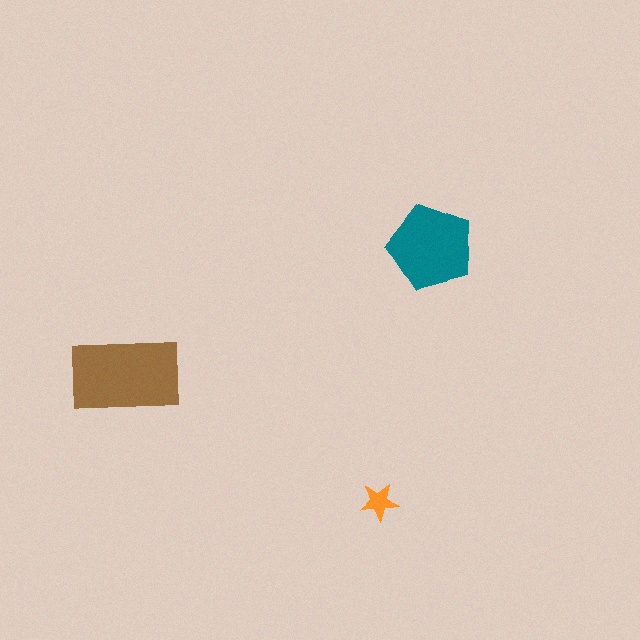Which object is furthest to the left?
The brown rectangle is leftmost.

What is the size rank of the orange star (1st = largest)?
3rd.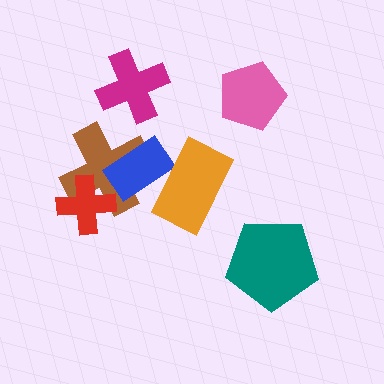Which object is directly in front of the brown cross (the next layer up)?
The blue rectangle is directly in front of the brown cross.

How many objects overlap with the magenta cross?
0 objects overlap with the magenta cross.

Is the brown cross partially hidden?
Yes, it is partially covered by another shape.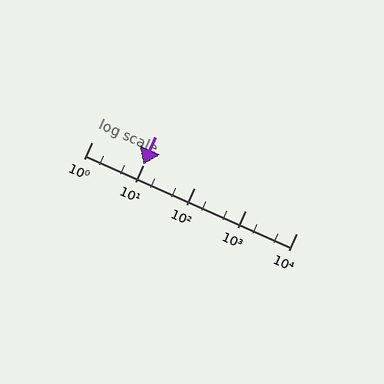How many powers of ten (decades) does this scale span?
The scale spans 4 decades, from 1 to 10000.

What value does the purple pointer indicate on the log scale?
The pointer indicates approximately 10.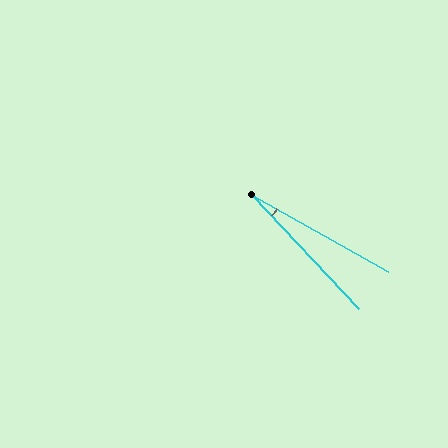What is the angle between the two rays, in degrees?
Approximately 18 degrees.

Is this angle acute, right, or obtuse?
It is acute.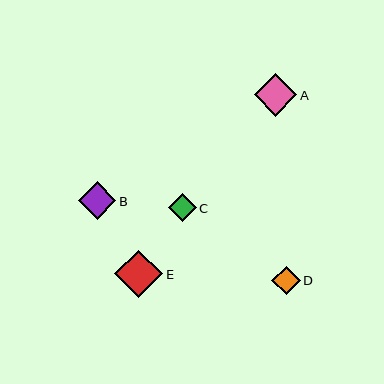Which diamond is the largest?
Diamond E is the largest with a size of approximately 48 pixels.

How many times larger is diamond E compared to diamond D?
Diamond E is approximately 1.7 times the size of diamond D.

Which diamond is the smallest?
Diamond C is the smallest with a size of approximately 28 pixels.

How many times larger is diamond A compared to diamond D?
Diamond A is approximately 1.5 times the size of diamond D.